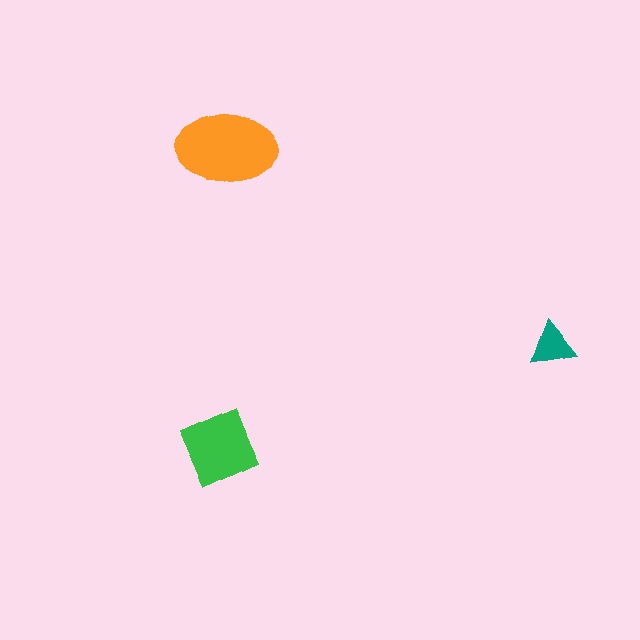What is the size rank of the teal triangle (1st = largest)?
3rd.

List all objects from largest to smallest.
The orange ellipse, the green square, the teal triangle.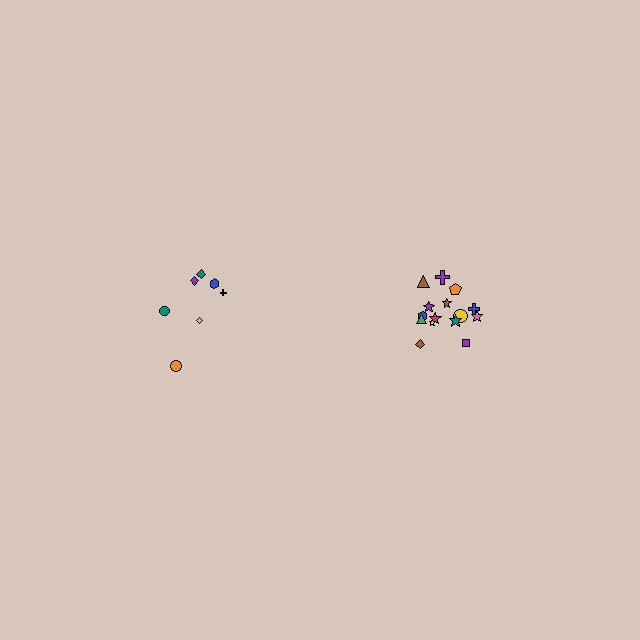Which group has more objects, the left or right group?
The right group.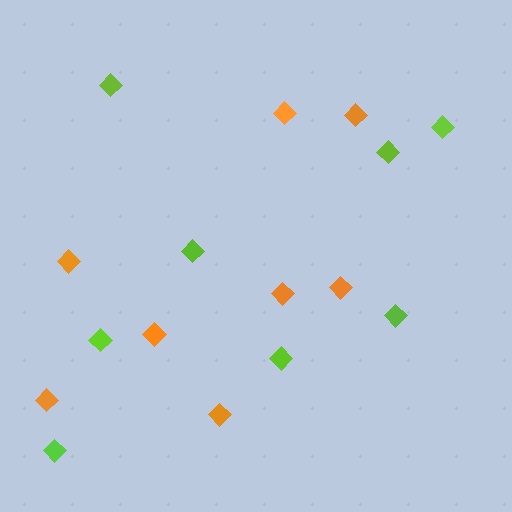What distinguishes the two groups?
There are 2 groups: one group of orange diamonds (8) and one group of lime diamonds (8).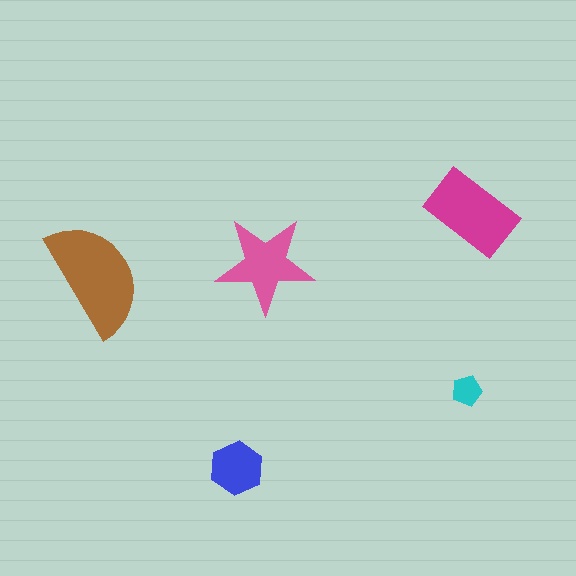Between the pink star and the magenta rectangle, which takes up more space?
The magenta rectangle.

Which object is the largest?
The brown semicircle.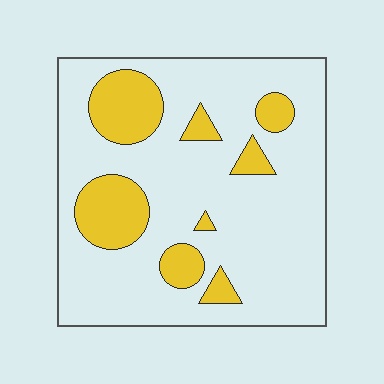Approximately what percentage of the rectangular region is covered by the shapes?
Approximately 20%.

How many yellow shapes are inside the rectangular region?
8.